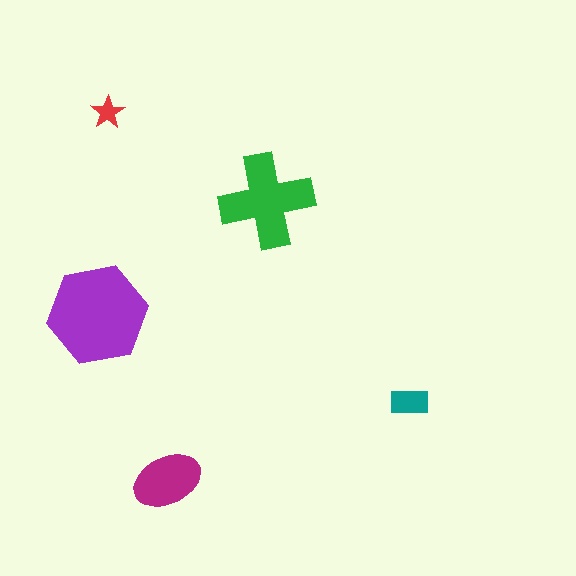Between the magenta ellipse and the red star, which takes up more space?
The magenta ellipse.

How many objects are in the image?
There are 5 objects in the image.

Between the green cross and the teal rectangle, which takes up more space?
The green cross.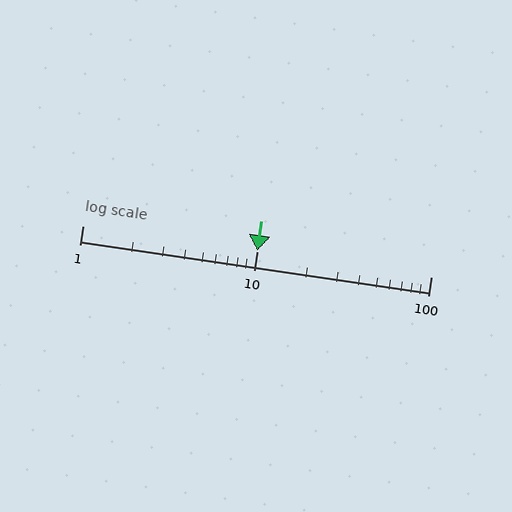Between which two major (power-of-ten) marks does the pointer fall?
The pointer is between 10 and 100.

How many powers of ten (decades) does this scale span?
The scale spans 2 decades, from 1 to 100.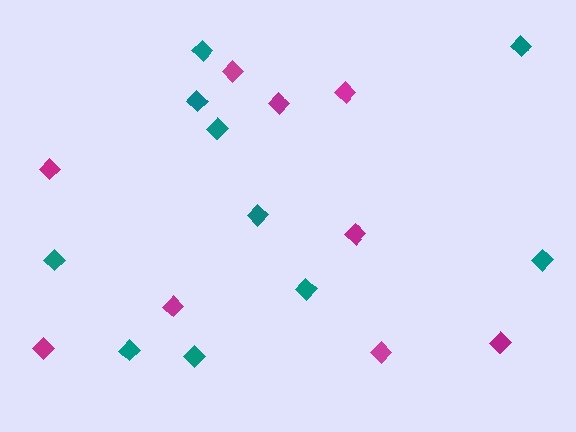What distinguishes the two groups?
There are 2 groups: one group of teal diamonds (10) and one group of magenta diamonds (9).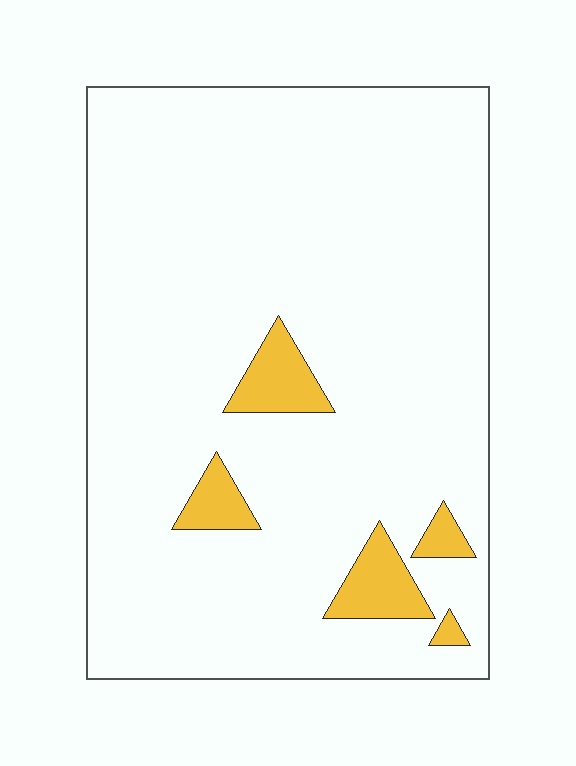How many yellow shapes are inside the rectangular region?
5.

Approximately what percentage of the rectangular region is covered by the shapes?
Approximately 5%.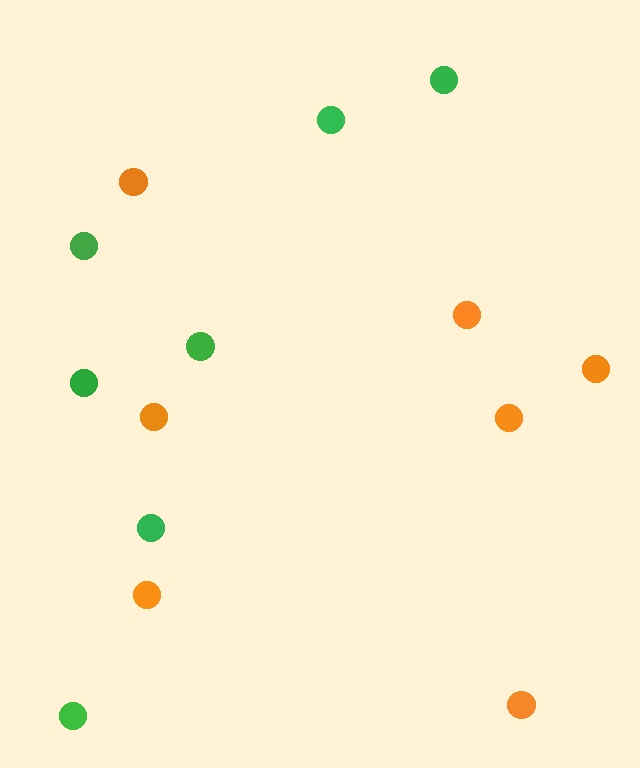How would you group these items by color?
There are 2 groups: one group of orange circles (7) and one group of green circles (7).